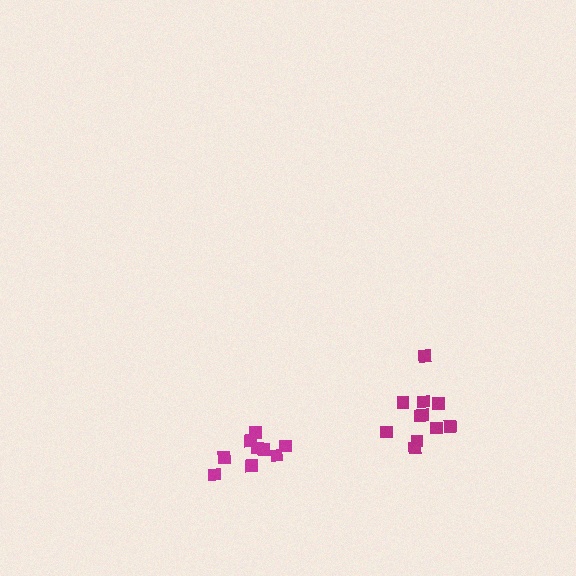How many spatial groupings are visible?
There are 2 spatial groupings.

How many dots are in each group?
Group 1: 9 dots, Group 2: 11 dots (20 total).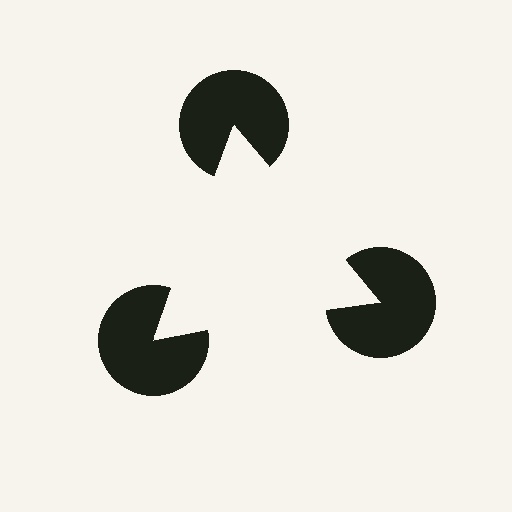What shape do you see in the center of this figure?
An illusory triangle — its edges are inferred from the aligned wedge cuts in the pac-man discs, not physically drawn.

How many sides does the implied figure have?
3 sides.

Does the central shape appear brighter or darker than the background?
It typically appears slightly brighter than the background, even though no actual brightness change is drawn.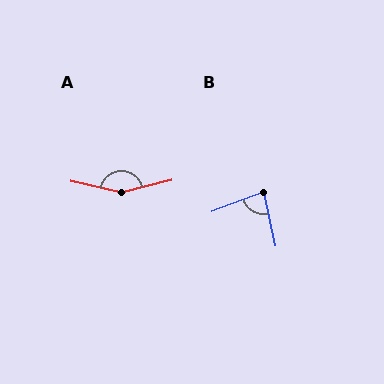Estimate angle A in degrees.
Approximately 153 degrees.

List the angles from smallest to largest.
B (81°), A (153°).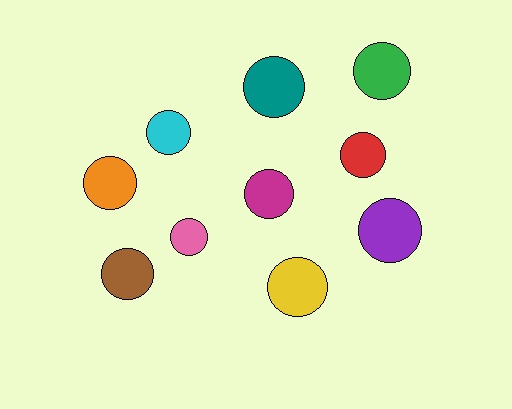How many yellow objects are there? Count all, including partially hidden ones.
There is 1 yellow object.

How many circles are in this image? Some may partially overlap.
There are 10 circles.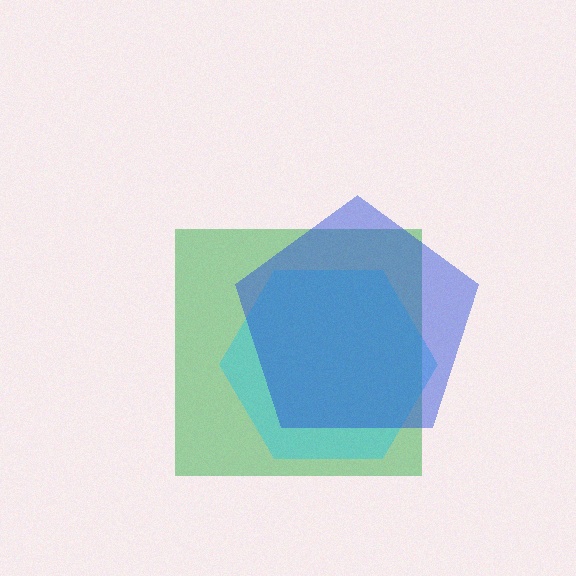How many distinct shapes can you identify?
There are 3 distinct shapes: a green square, a cyan hexagon, a blue pentagon.